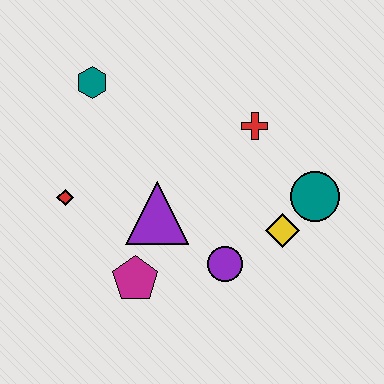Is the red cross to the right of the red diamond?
Yes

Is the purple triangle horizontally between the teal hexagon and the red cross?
Yes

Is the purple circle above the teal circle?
No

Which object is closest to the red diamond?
The purple triangle is closest to the red diamond.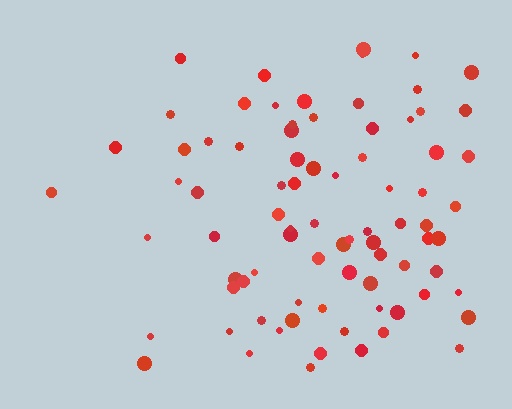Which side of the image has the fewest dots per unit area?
The left.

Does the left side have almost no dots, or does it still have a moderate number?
Still a moderate number, just noticeably fewer than the right.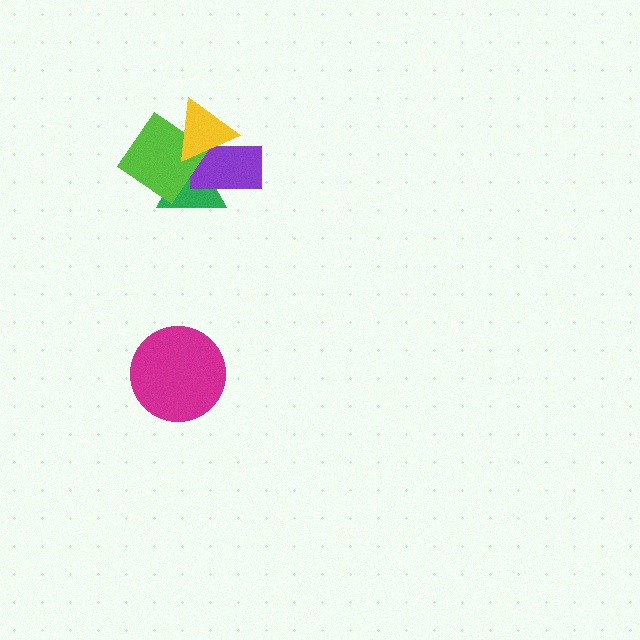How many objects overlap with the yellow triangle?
3 objects overlap with the yellow triangle.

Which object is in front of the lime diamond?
The yellow triangle is in front of the lime diamond.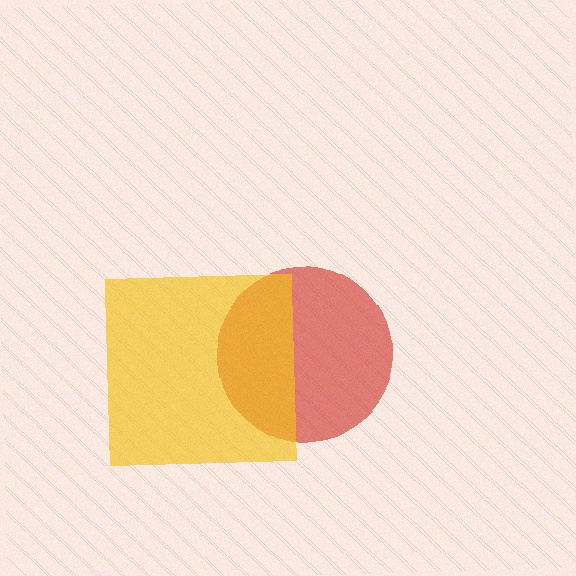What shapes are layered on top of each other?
The layered shapes are: a red circle, a yellow square.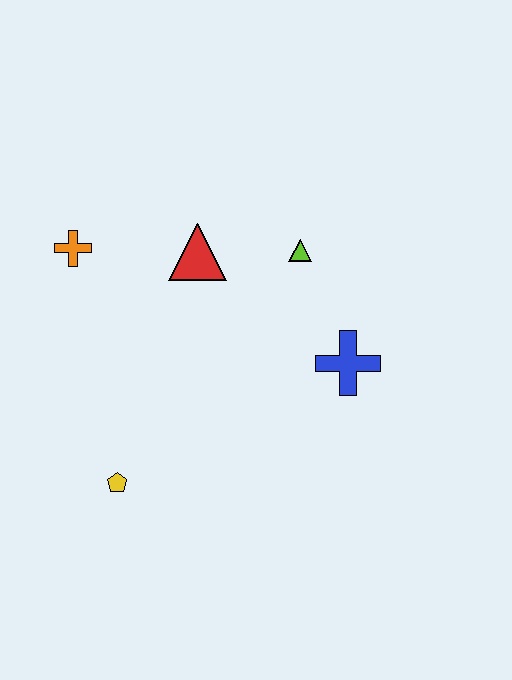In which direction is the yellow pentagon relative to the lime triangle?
The yellow pentagon is below the lime triangle.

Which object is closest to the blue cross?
The lime triangle is closest to the blue cross.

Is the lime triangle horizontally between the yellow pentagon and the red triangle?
No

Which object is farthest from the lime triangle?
The yellow pentagon is farthest from the lime triangle.